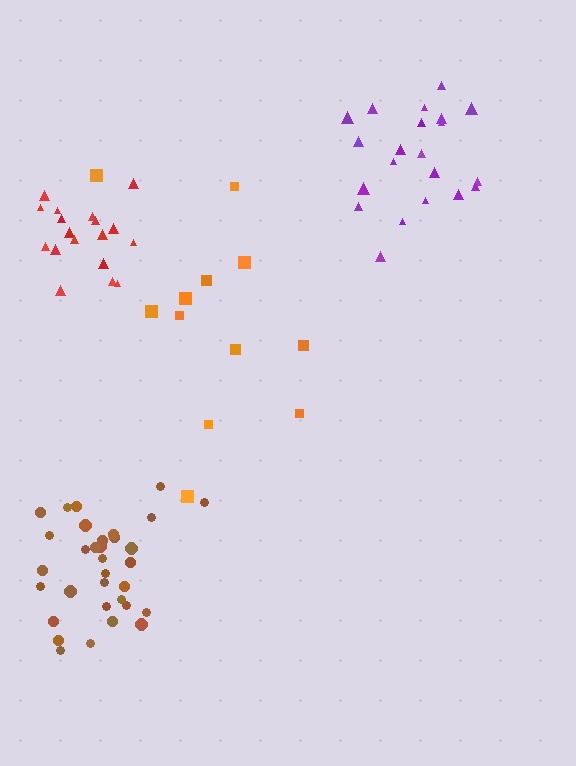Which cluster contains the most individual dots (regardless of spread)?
Brown (33).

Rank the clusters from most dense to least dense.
red, brown, purple, orange.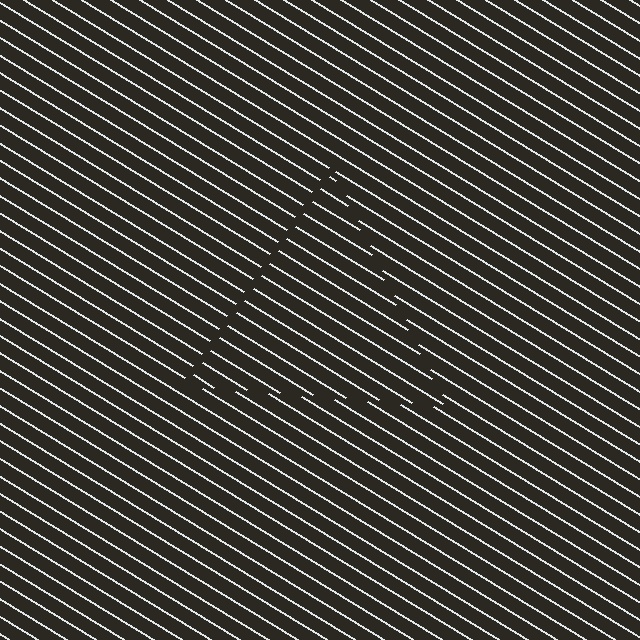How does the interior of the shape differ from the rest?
The interior of the shape contains the same grating, shifted by half a period — the contour is defined by the phase discontinuity where line-ends from the inner and outer gratings abut.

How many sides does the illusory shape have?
3 sides — the line-ends trace a triangle.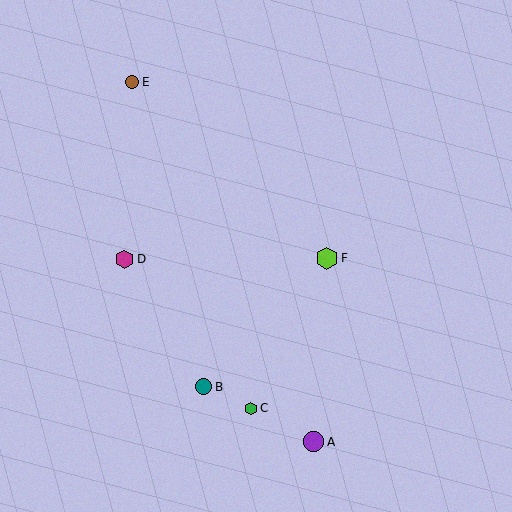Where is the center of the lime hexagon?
The center of the lime hexagon is at (327, 258).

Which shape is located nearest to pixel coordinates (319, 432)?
The purple circle (labeled A) at (314, 442) is nearest to that location.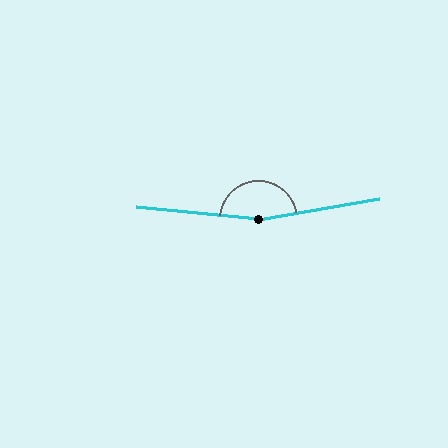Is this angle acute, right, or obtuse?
It is obtuse.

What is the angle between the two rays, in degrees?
Approximately 165 degrees.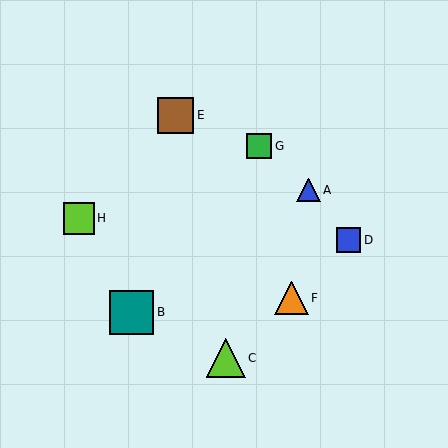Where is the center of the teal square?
The center of the teal square is at (132, 312).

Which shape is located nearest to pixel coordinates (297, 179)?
The blue triangle (labeled A) at (308, 190) is nearest to that location.